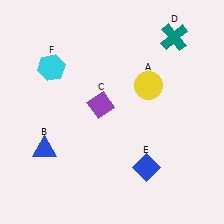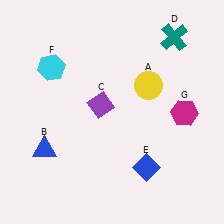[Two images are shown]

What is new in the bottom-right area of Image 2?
A magenta hexagon (G) was added in the bottom-right area of Image 2.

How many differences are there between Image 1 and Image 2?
There is 1 difference between the two images.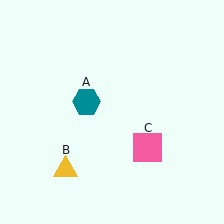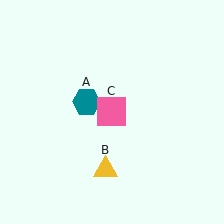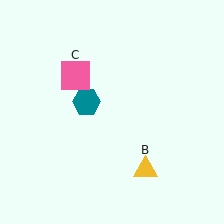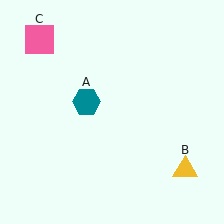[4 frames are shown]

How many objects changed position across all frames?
2 objects changed position: yellow triangle (object B), pink square (object C).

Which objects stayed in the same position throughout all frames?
Teal hexagon (object A) remained stationary.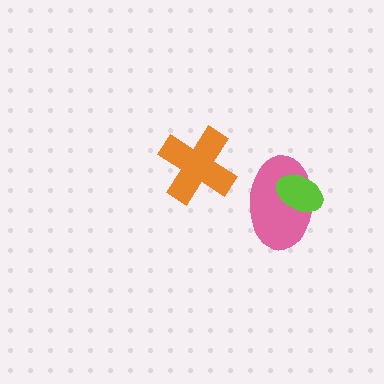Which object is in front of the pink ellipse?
The lime ellipse is in front of the pink ellipse.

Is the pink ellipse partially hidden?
Yes, it is partially covered by another shape.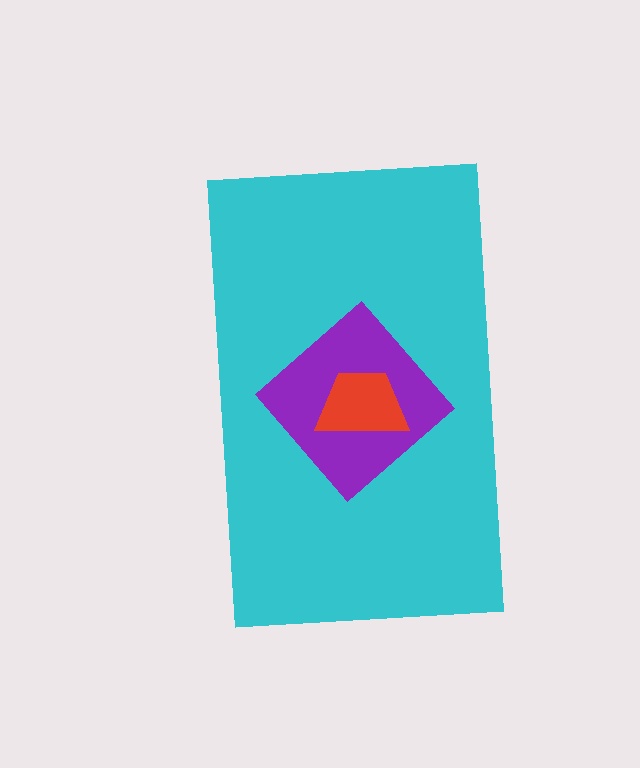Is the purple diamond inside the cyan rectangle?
Yes.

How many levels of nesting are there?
3.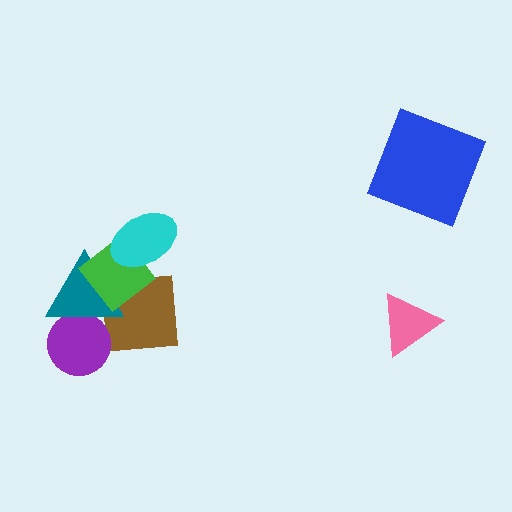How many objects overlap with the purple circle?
2 objects overlap with the purple circle.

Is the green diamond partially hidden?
Yes, it is partially covered by another shape.